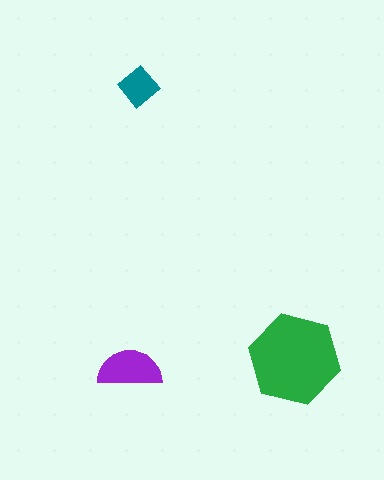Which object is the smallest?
The teal diamond.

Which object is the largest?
The green hexagon.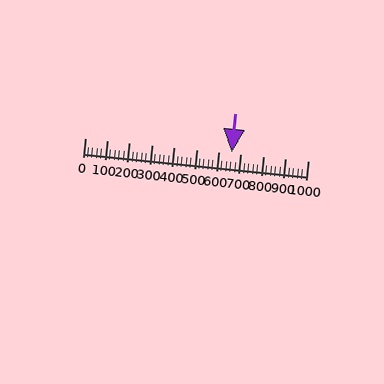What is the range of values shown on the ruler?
The ruler shows values from 0 to 1000.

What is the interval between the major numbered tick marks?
The major tick marks are spaced 100 units apart.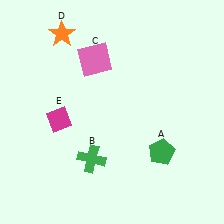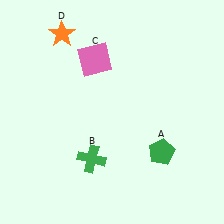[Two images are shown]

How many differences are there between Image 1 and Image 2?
There is 1 difference between the two images.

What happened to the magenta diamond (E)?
The magenta diamond (E) was removed in Image 2. It was in the bottom-left area of Image 1.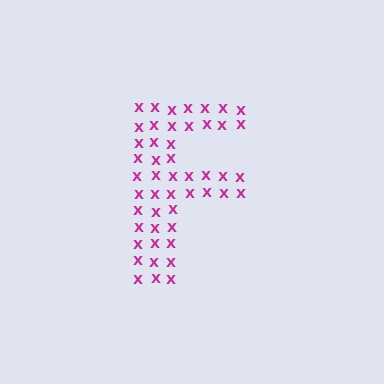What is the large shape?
The large shape is the letter F.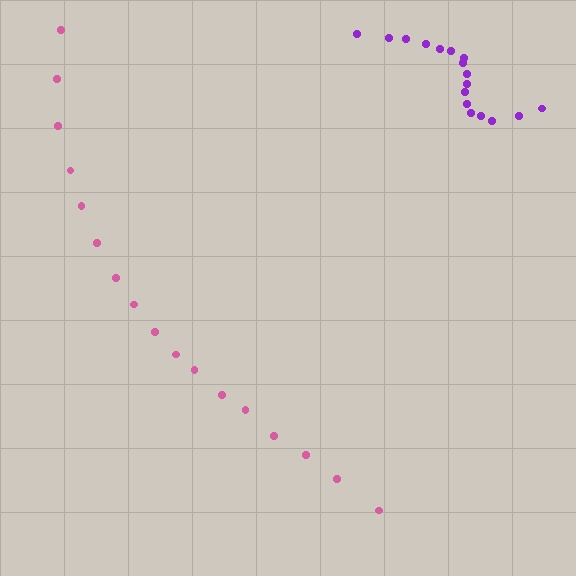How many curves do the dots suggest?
There are 2 distinct paths.